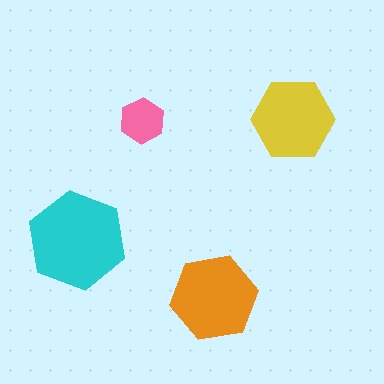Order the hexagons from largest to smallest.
the cyan one, the orange one, the yellow one, the pink one.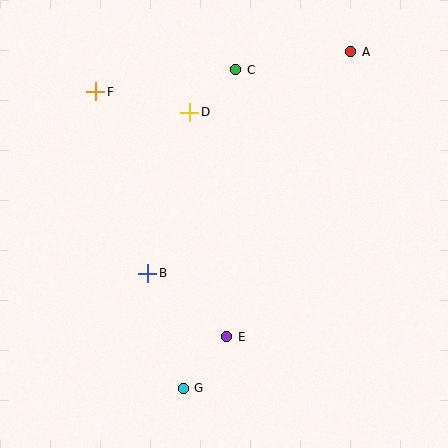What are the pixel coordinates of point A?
Point A is at (351, 52).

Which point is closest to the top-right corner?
Point A is closest to the top-right corner.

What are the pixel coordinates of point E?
Point E is at (227, 337).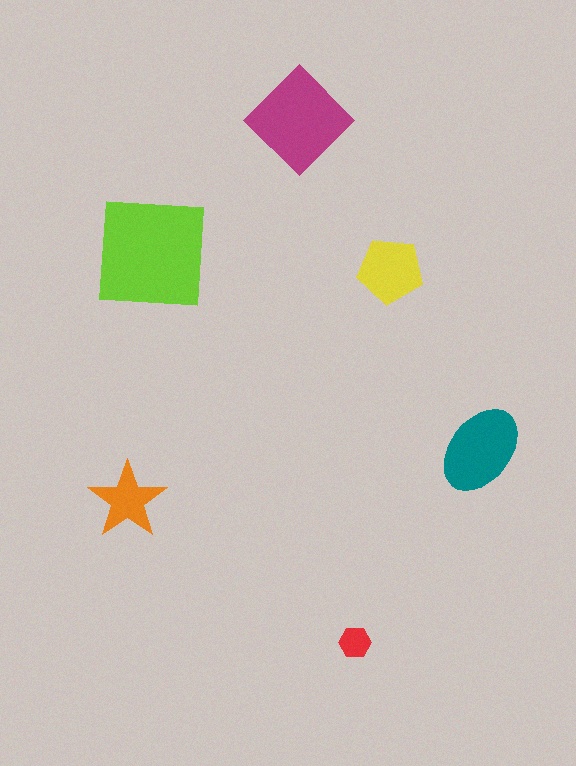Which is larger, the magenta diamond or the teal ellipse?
The magenta diamond.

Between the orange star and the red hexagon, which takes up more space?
The orange star.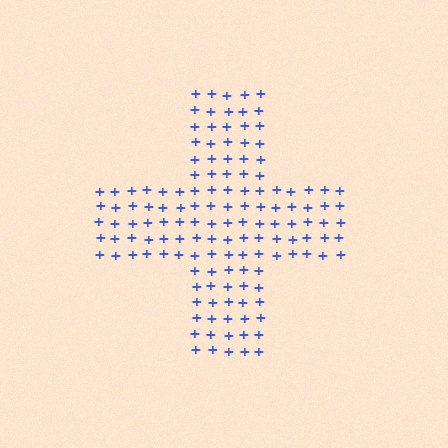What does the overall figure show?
The overall figure shows a cross.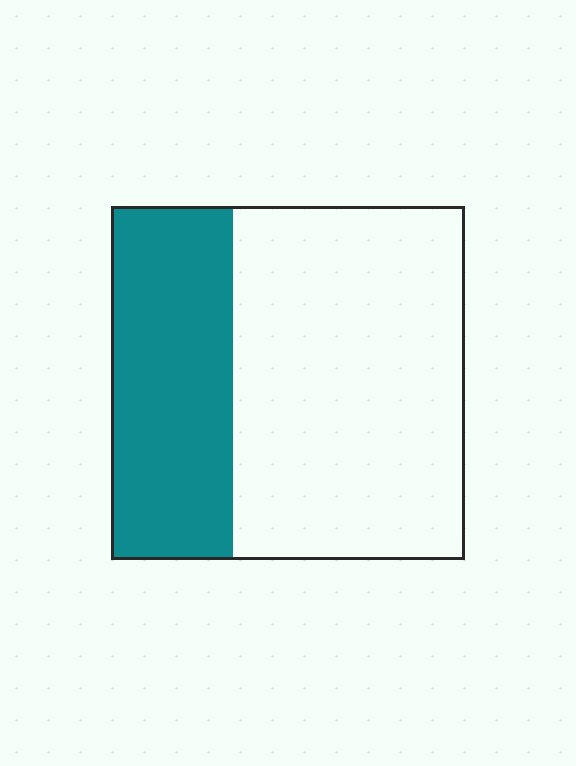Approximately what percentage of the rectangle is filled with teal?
Approximately 35%.